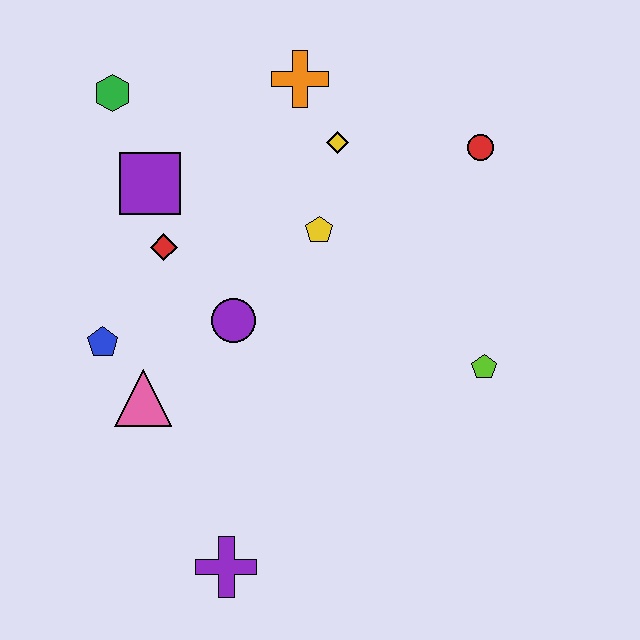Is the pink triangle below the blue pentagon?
Yes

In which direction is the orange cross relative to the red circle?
The orange cross is to the left of the red circle.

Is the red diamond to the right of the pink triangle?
Yes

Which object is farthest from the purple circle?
The red circle is farthest from the purple circle.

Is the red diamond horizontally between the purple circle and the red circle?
No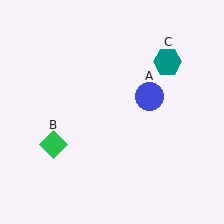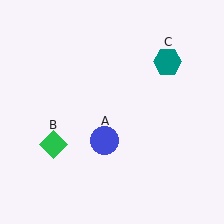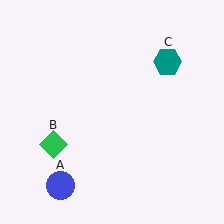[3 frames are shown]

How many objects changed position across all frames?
1 object changed position: blue circle (object A).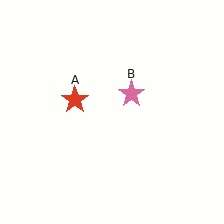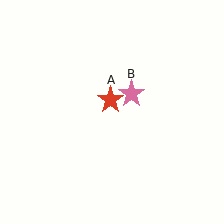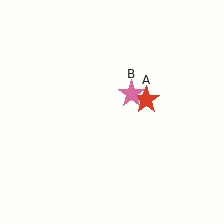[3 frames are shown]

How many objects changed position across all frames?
1 object changed position: red star (object A).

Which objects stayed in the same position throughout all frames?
Pink star (object B) remained stationary.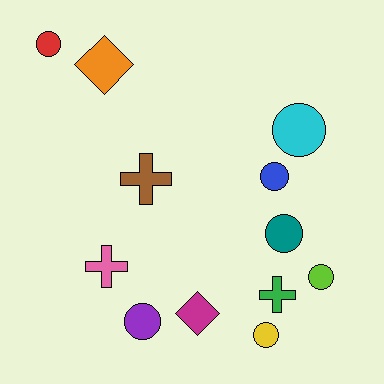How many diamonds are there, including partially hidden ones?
There are 2 diamonds.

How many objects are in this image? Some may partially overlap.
There are 12 objects.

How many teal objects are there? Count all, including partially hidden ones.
There is 1 teal object.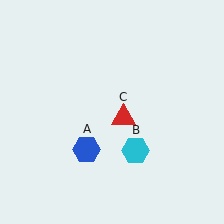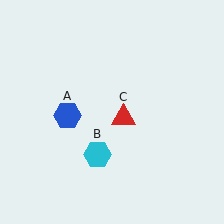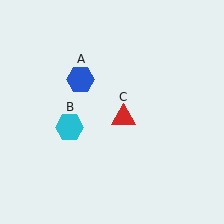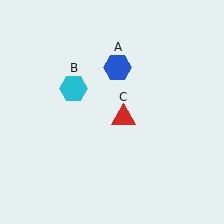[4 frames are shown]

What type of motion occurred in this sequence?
The blue hexagon (object A), cyan hexagon (object B) rotated clockwise around the center of the scene.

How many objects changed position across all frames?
2 objects changed position: blue hexagon (object A), cyan hexagon (object B).